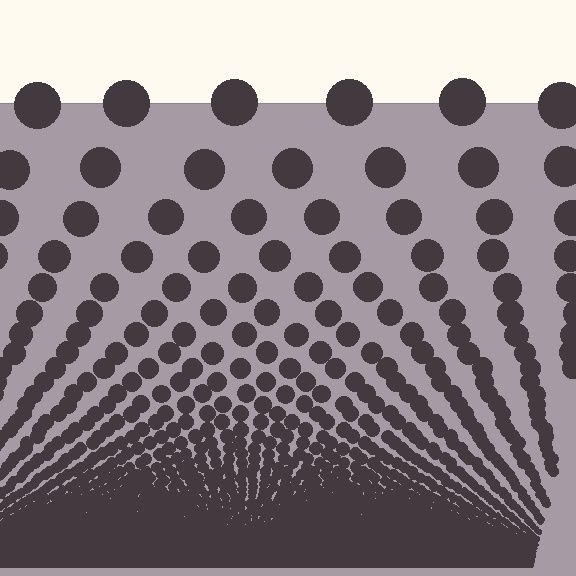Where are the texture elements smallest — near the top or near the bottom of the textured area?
Near the bottom.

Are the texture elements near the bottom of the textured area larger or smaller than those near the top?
Smaller. The gradient is inverted — elements near the bottom are smaller and denser.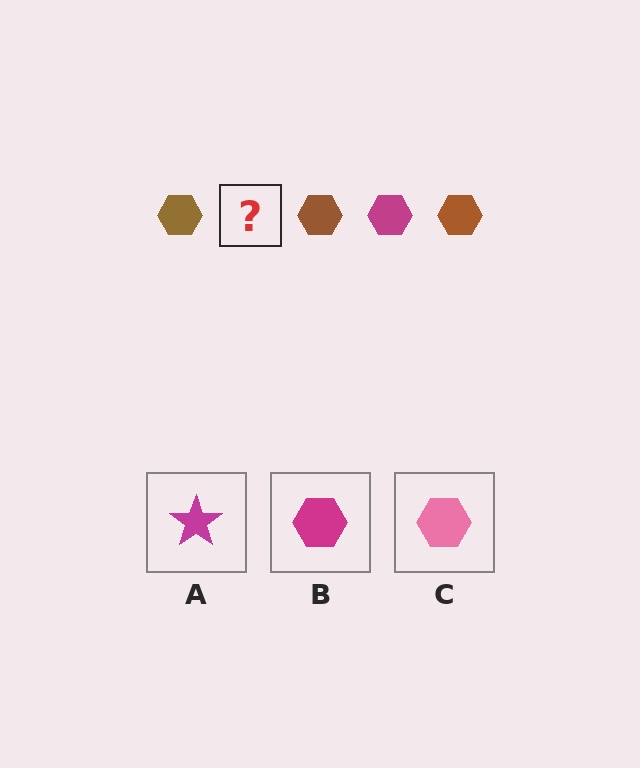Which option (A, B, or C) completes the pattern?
B.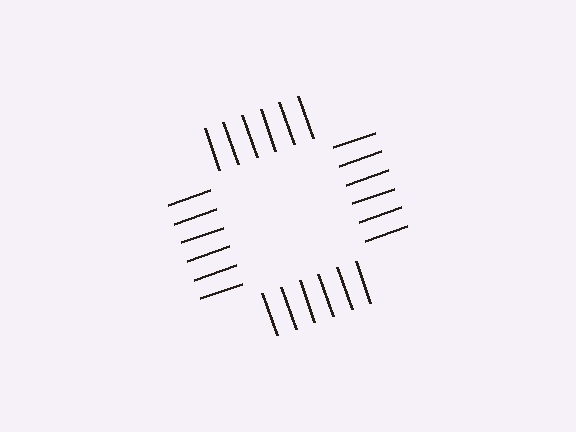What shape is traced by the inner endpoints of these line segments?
An illusory square — the line segments terminate on its edges but no continuous stroke is drawn.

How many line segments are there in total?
24 — 6 along each of the 4 edges.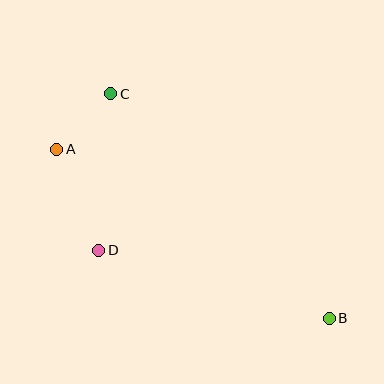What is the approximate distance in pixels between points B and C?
The distance between B and C is approximately 313 pixels.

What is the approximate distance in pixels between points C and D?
The distance between C and D is approximately 157 pixels.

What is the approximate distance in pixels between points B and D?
The distance between B and D is approximately 240 pixels.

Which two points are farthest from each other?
Points A and B are farthest from each other.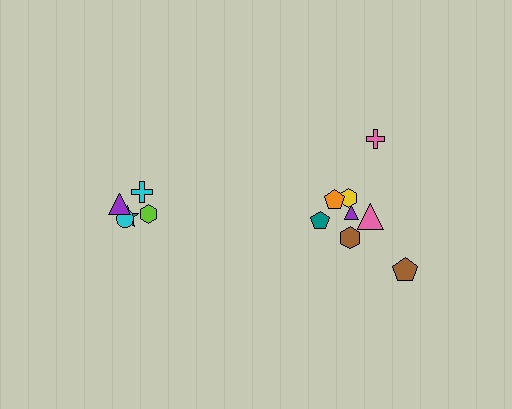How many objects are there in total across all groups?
There are 13 objects.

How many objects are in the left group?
There are 5 objects.